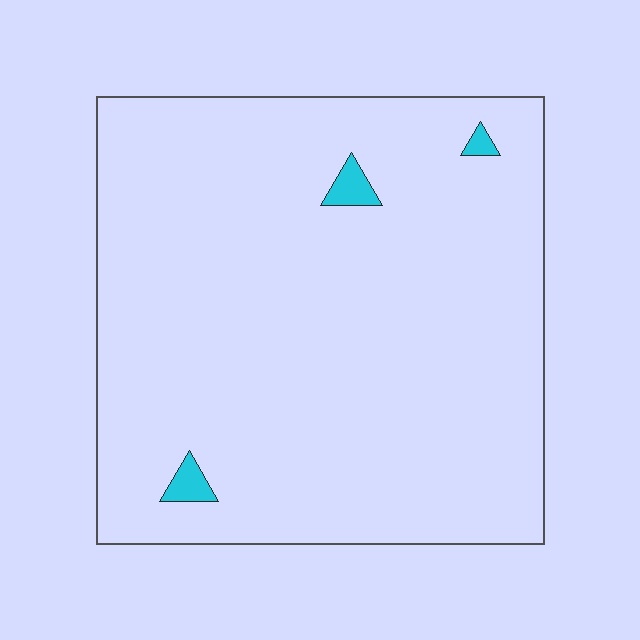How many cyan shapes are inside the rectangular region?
3.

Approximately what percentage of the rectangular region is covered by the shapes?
Approximately 0%.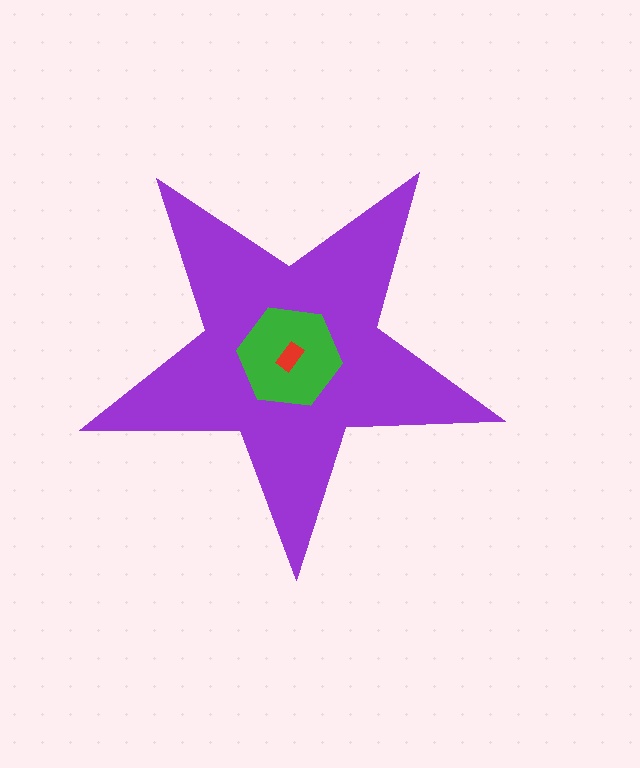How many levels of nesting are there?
3.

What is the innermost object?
The red rectangle.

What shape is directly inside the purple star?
The green hexagon.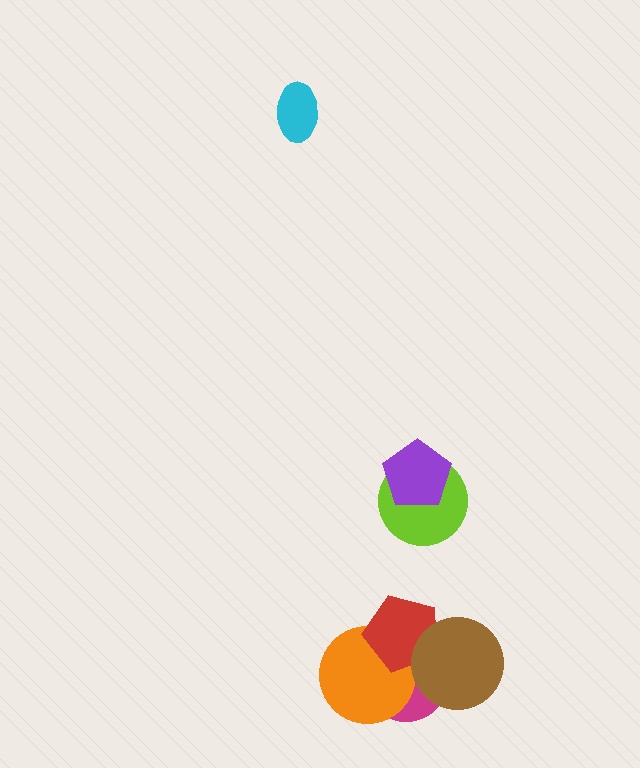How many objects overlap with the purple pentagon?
1 object overlaps with the purple pentagon.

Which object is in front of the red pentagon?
The brown circle is in front of the red pentagon.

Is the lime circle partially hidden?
Yes, it is partially covered by another shape.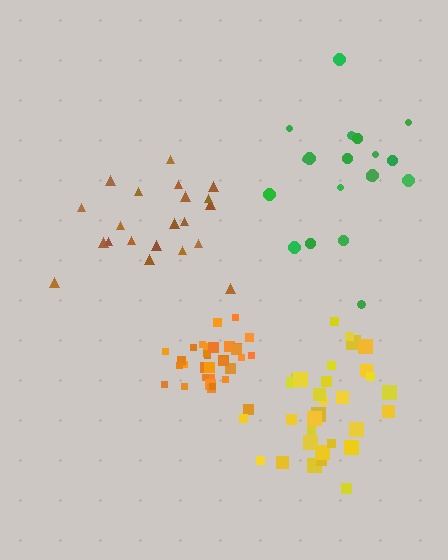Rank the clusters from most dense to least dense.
orange, yellow, brown, green.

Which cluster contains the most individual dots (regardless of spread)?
Orange (33).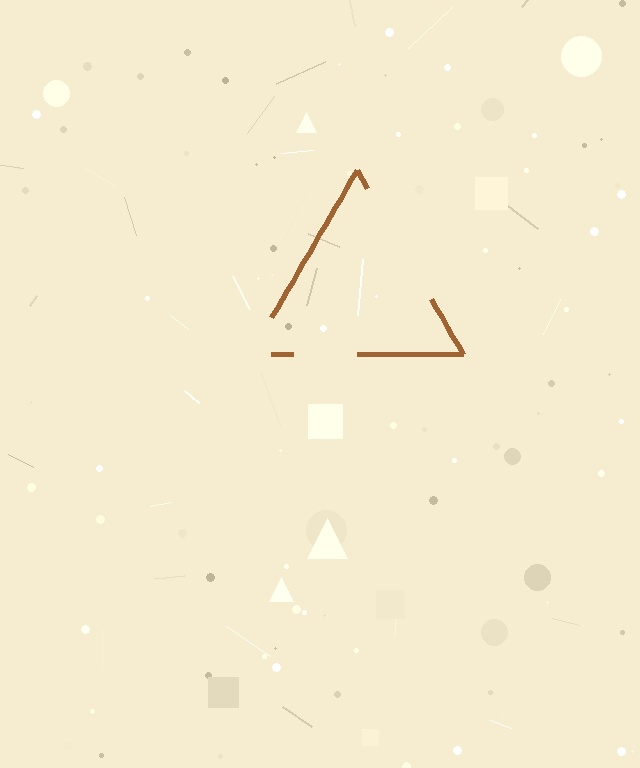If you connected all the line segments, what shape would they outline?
They would outline a triangle.